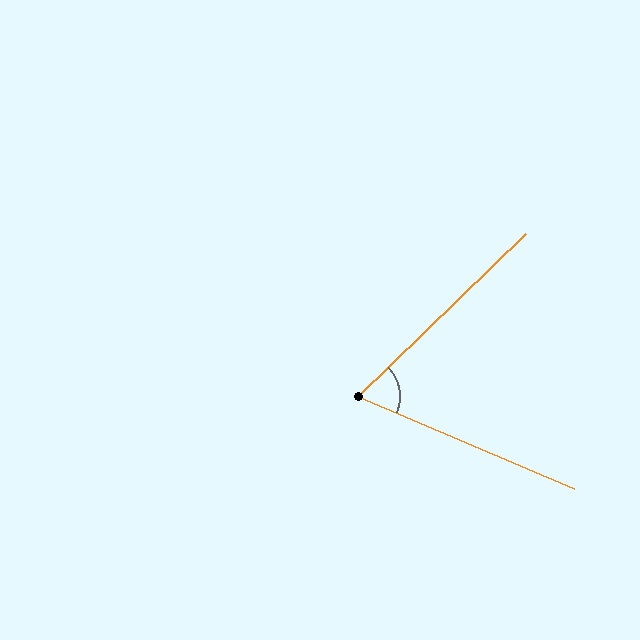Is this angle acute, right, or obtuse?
It is acute.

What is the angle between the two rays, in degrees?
Approximately 67 degrees.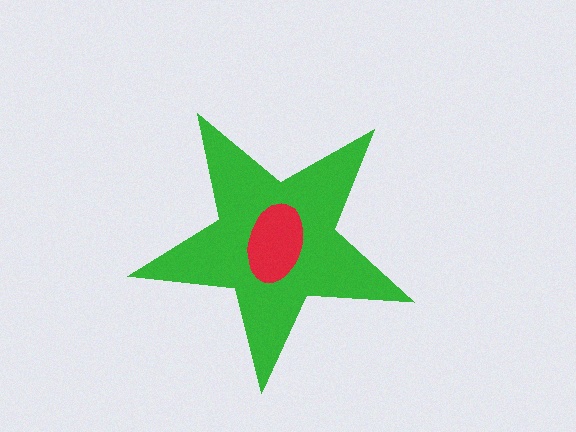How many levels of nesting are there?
2.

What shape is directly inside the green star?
The red ellipse.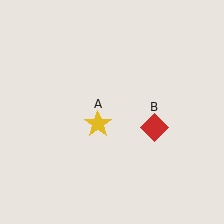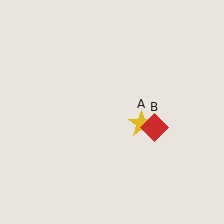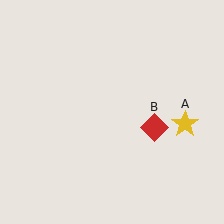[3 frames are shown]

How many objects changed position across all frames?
1 object changed position: yellow star (object A).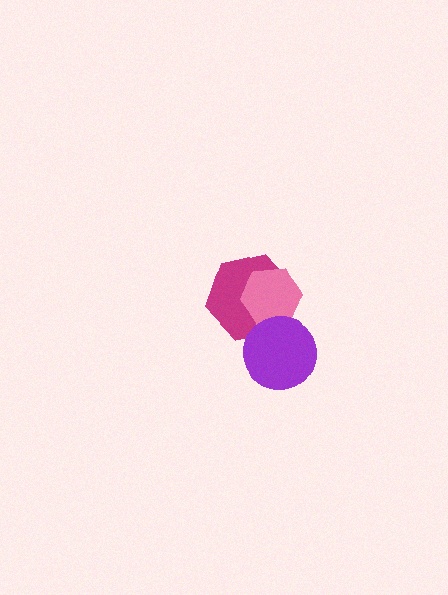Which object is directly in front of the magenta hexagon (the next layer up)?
The pink hexagon is directly in front of the magenta hexagon.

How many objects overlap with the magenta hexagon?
2 objects overlap with the magenta hexagon.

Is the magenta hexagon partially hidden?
Yes, it is partially covered by another shape.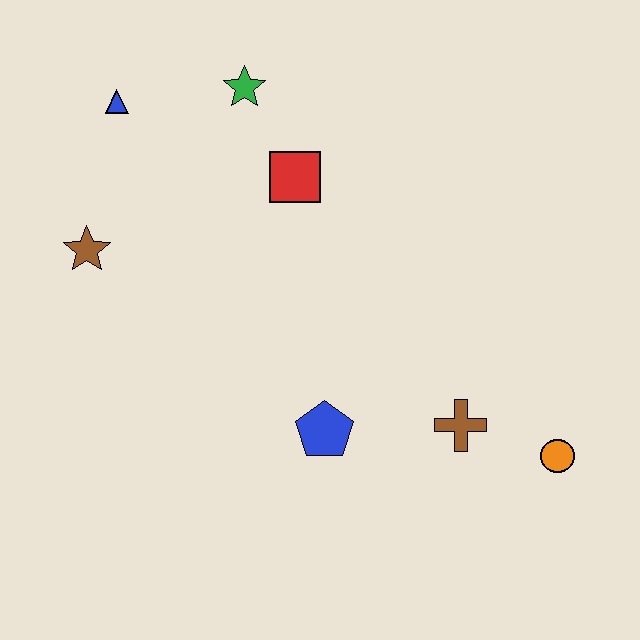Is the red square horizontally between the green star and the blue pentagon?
Yes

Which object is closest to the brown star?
The blue triangle is closest to the brown star.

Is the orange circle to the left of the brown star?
No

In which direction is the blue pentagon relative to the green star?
The blue pentagon is below the green star.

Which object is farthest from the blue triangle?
The orange circle is farthest from the blue triangle.